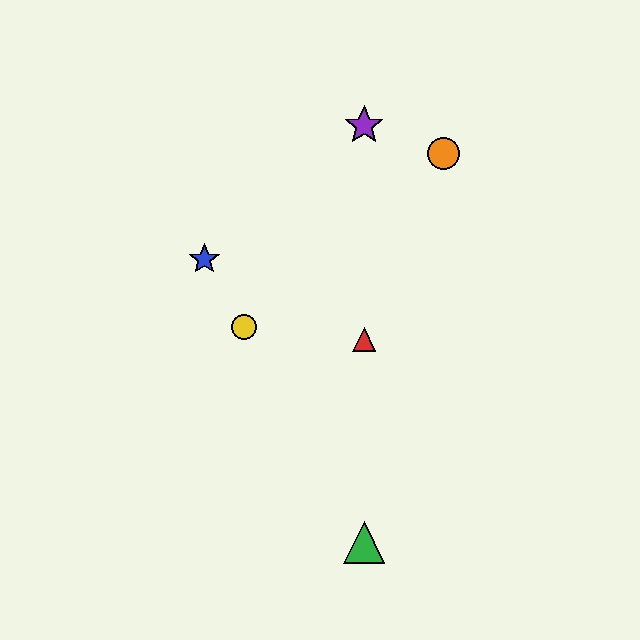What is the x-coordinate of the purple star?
The purple star is at x≈364.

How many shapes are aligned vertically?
3 shapes (the red triangle, the green triangle, the purple star) are aligned vertically.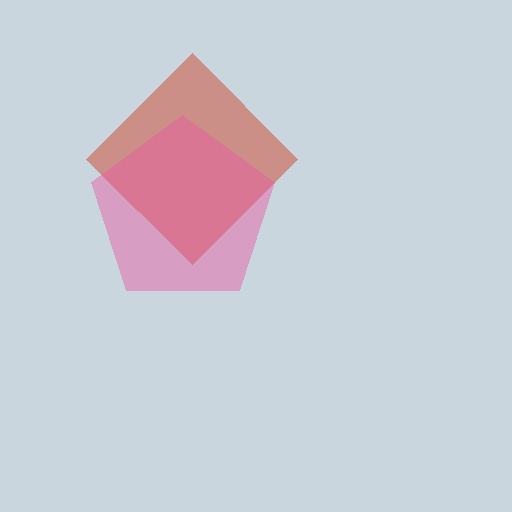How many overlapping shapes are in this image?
There are 2 overlapping shapes in the image.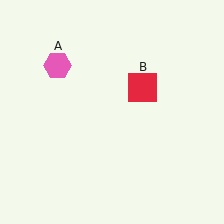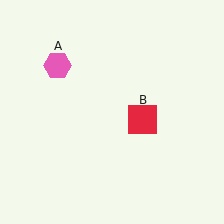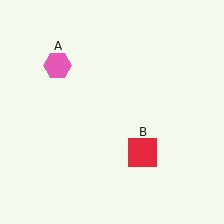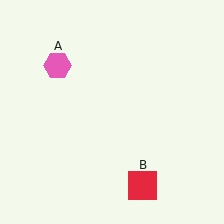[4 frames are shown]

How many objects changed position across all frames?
1 object changed position: red square (object B).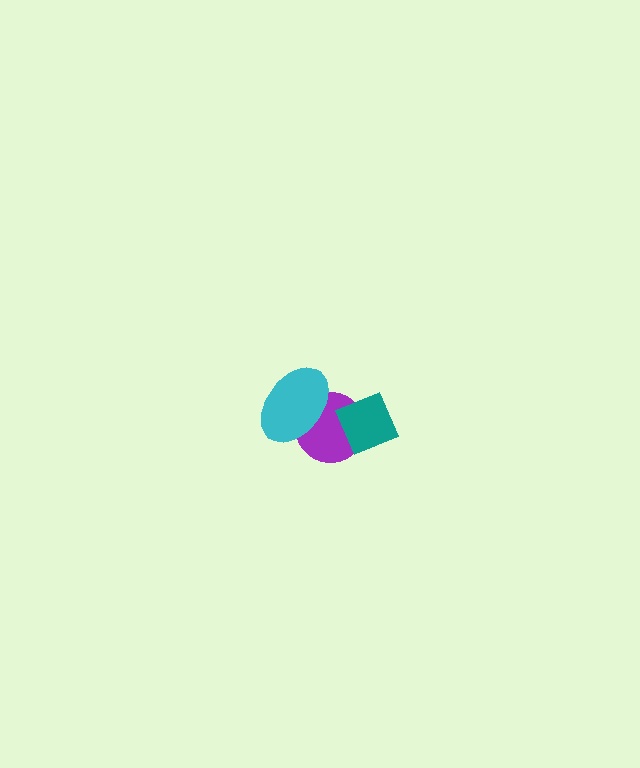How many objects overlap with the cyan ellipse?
1 object overlaps with the cyan ellipse.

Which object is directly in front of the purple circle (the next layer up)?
The cyan ellipse is directly in front of the purple circle.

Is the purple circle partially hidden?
Yes, it is partially covered by another shape.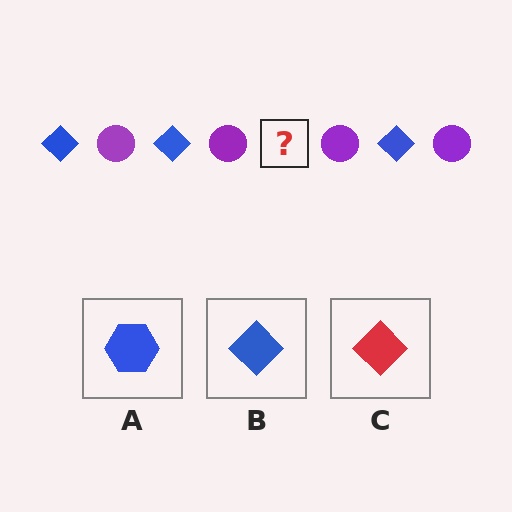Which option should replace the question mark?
Option B.